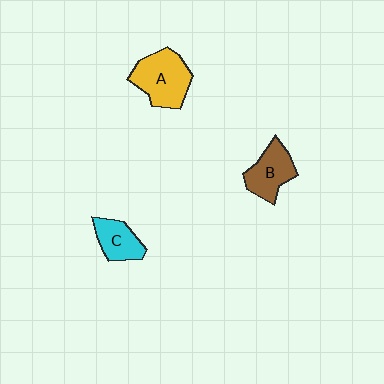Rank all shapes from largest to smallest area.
From largest to smallest: A (yellow), B (brown), C (cyan).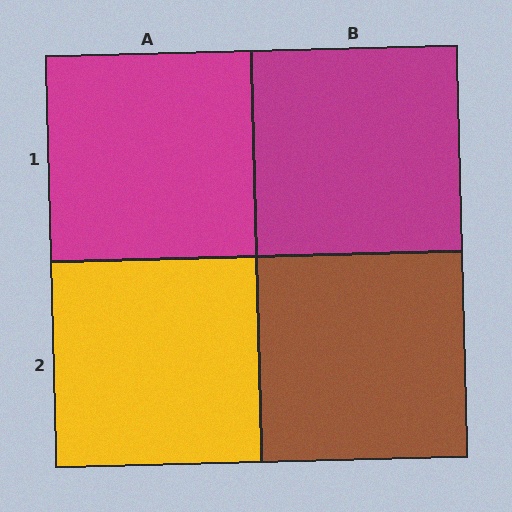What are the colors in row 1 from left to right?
Magenta, magenta.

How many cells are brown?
1 cell is brown.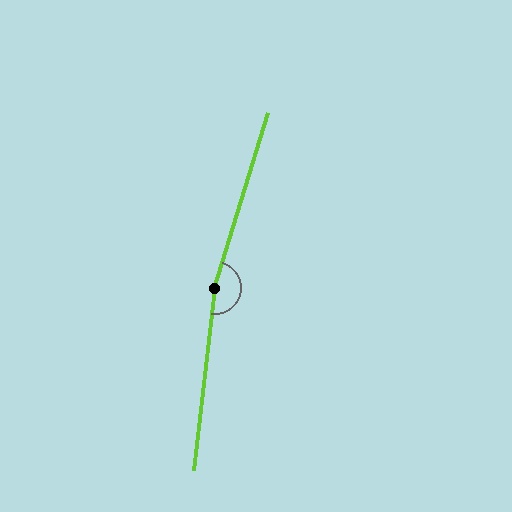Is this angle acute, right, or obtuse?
It is obtuse.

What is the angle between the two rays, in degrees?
Approximately 170 degrees.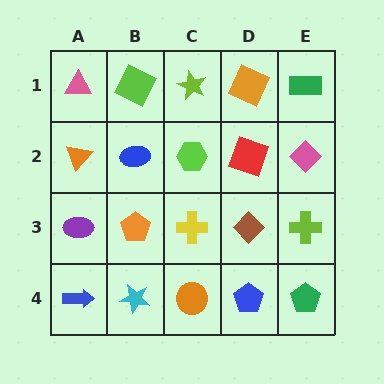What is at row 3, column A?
A purple ellipse.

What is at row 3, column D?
A brown diamond.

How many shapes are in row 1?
5 shapes.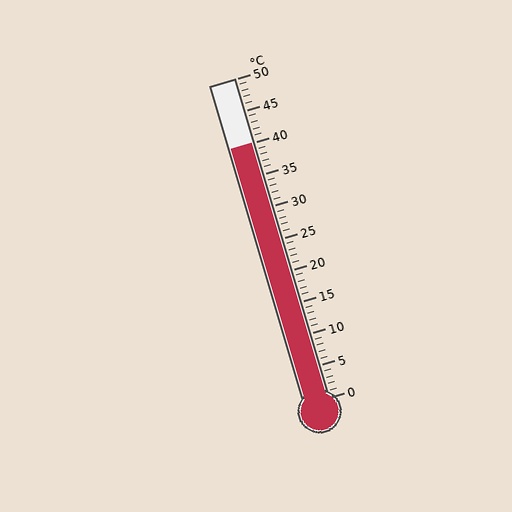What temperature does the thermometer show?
The thermometer shows approximately 40°C.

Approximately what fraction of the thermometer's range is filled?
The thermometer is filled to approximately 80% of its range.